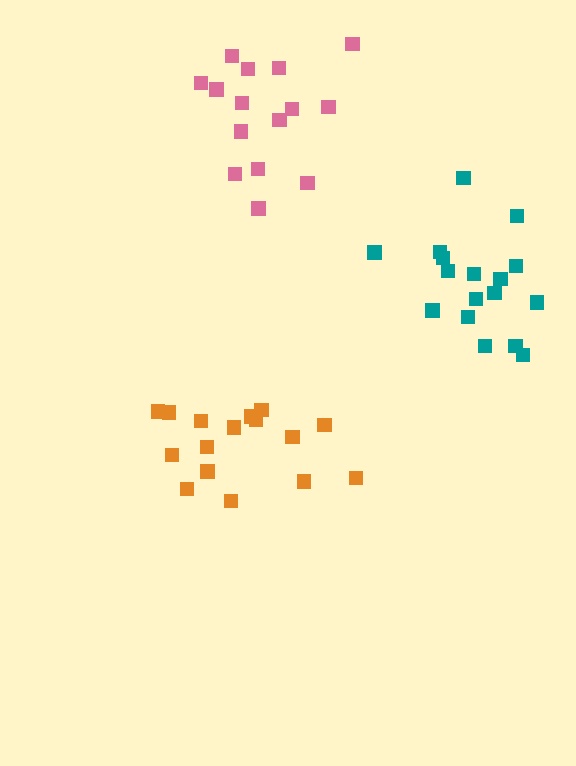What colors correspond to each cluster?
The clusters are colored: orange, pink, teal.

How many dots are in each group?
Group 1: 16 dots, Group 2: 15 dots, Group 3: 17 dots (48 total).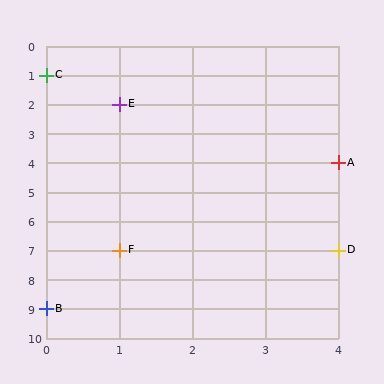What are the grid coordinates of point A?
Point A is at grid coordinates (4, 4).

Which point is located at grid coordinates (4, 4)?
Point A is at (4, 4).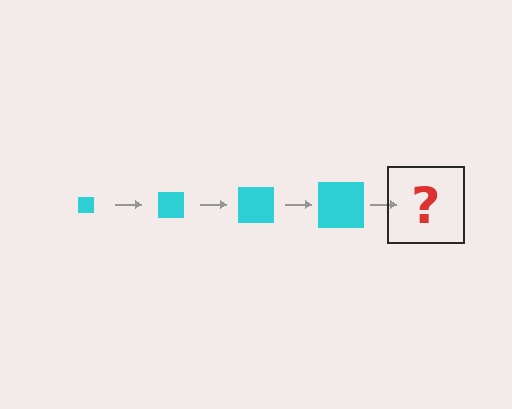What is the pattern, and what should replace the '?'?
The pattern is that the square gets progressively larger each step. The '?' should be a cyan square, larger than the previous one.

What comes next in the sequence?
The next element should be a cyan square, larger than the previous one.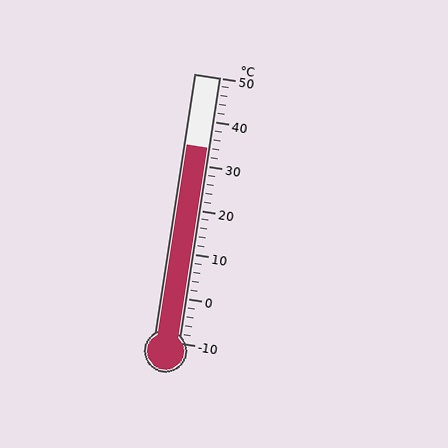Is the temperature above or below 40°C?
The temperature is below 40°C.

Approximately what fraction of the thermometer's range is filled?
The thermometer is filled to approximately 75% of its range.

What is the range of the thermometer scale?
The thermometer scale ranges from -10°C to 50°C.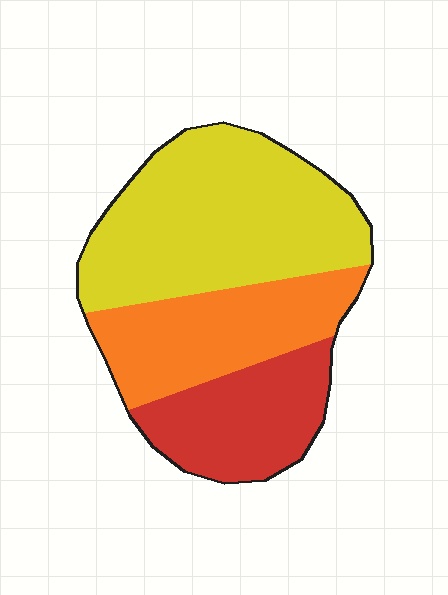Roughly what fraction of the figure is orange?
Orange covers roughly 30% of the figure.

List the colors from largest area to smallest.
From largest to smallest: yellow, orange, red.